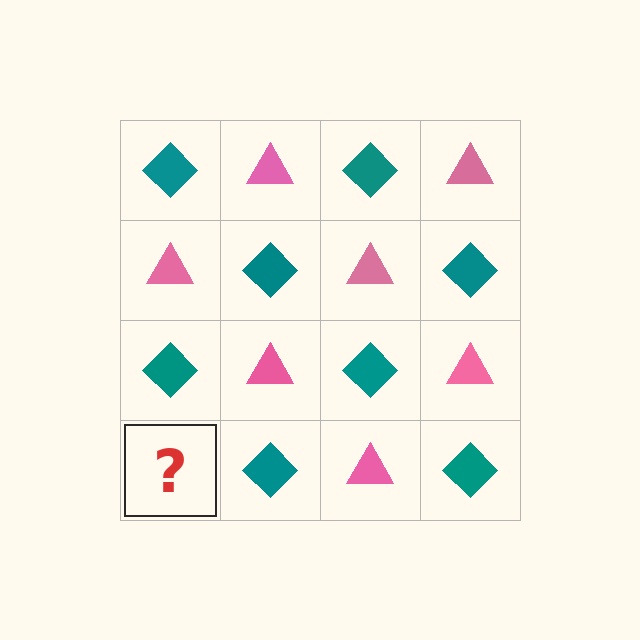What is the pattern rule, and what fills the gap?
The rule is that it alternates teal diamond and pink triangle in a checkerboard pattern. The gap should be filled with a pink triangle.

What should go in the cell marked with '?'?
The missing cell should contain a pink triangle.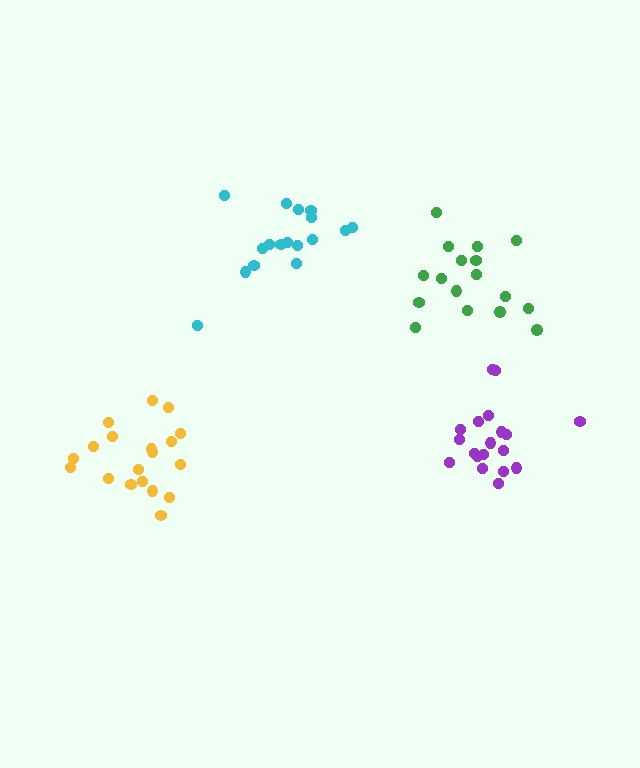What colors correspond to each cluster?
The clusters are colored: cyan, green, purple, yellow.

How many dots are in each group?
Group 1: 17 dots, Group 2: 17 dots, Group 3: 19 dots, Group 4: 19 dots (72 total).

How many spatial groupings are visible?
There are 4 spatial groupings.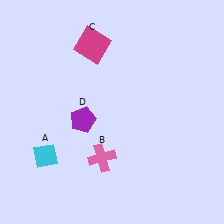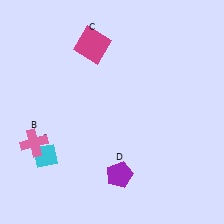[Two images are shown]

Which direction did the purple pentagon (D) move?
The purple pentagon (D) moved down.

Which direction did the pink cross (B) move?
The pink cross (B) moved left.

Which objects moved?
The objects that moved are: the pink cross (B), the purple pentagon (D).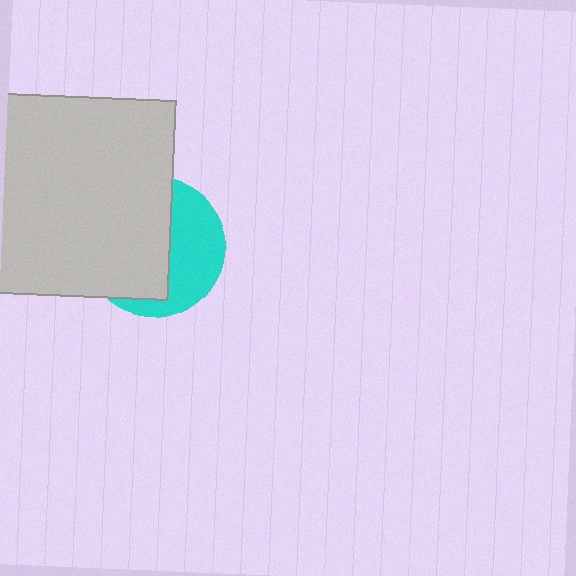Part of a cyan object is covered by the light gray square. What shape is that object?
It is a circle.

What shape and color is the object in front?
The object in front is a light gray square.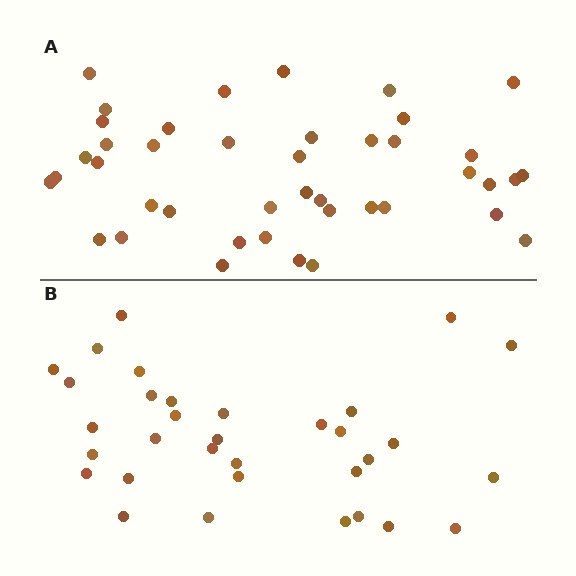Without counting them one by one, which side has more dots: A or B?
Region A (the top region) has more dots.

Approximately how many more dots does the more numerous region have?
Region A has roughly 8 or so more dots than region B.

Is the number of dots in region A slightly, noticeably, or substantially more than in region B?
Region A has noticeably more, but not dramatically so. The ratio is roughly 1.3 to 1.